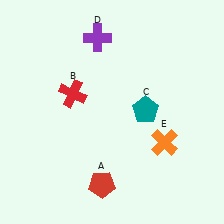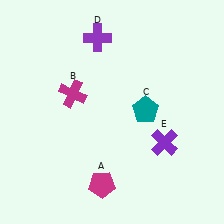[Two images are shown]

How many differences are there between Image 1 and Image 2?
There are 3 differences between the two images.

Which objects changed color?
A changed from red to magenta. B changed from red to magenta. E changed from orange to purple.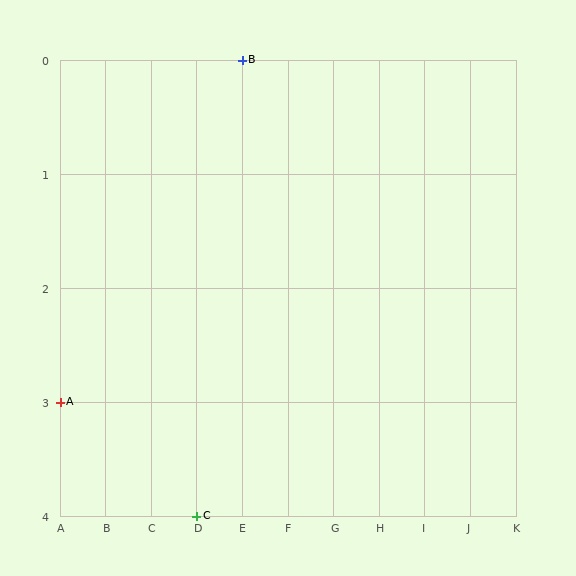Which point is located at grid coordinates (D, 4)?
Point C is at (D, 4).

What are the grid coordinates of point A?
Point A is at grid coordinates (A, 3).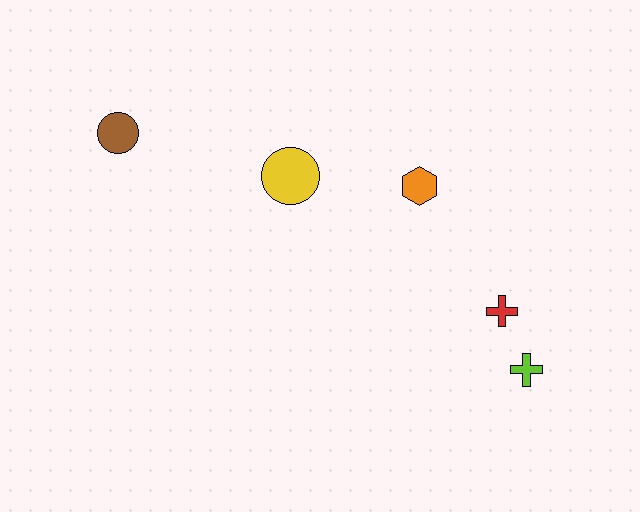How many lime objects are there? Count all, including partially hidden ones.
There is 1 lime object.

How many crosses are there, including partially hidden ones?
There are 2 crosses.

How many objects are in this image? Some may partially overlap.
There are 5 objects.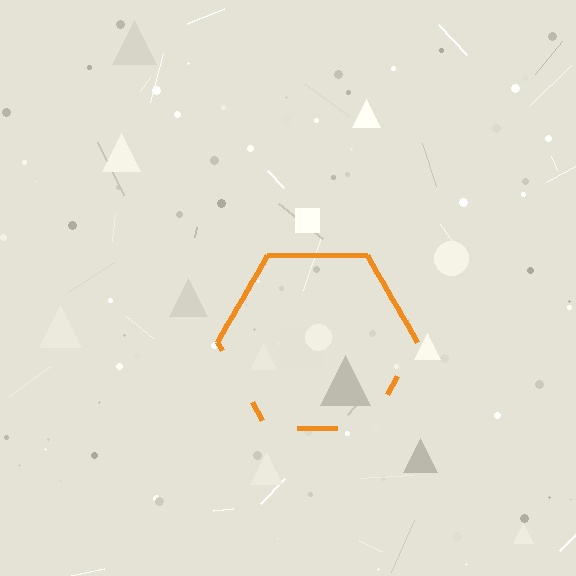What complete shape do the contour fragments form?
The contour fragments form a hexagon.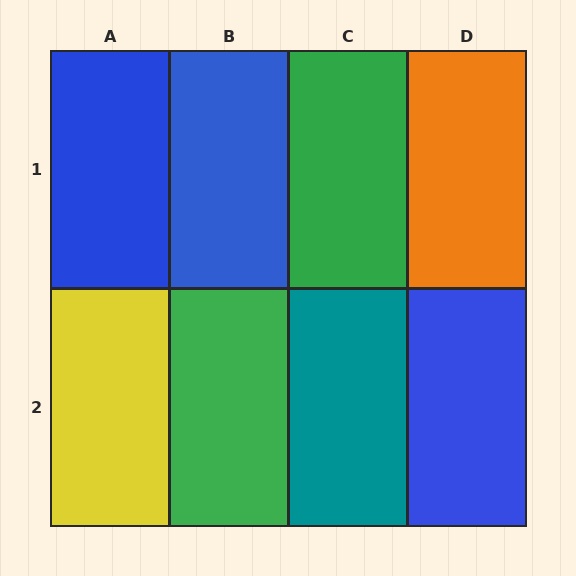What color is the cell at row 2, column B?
Green.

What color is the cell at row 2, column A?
Yellow.